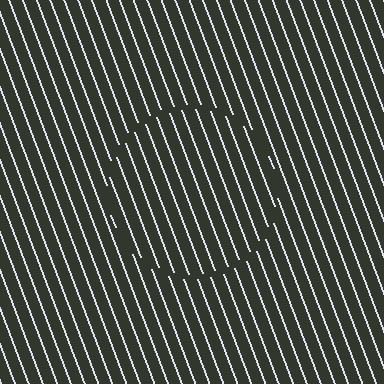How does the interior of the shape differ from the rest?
The interior of the shape contains the same grating, shifted by half a period — the contour is defined by the phase discontinuity where line-ends from the inner and outer gratings abut.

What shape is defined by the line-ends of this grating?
An illusory circle. The interior of the shape contains the same grating, shifted by half a period — the contour is defined by the phase discontinuity where line-ends from the inner and outer gratings abut.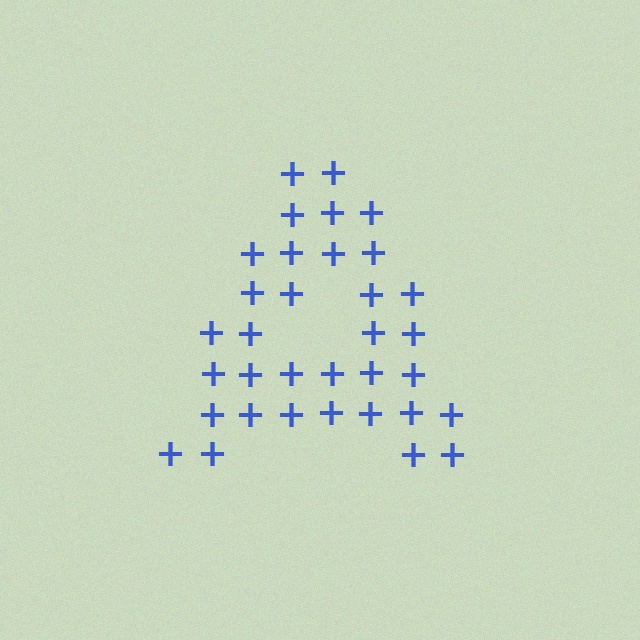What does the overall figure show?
The overall figure shows the letter A.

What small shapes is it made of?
It is made of small plus signs.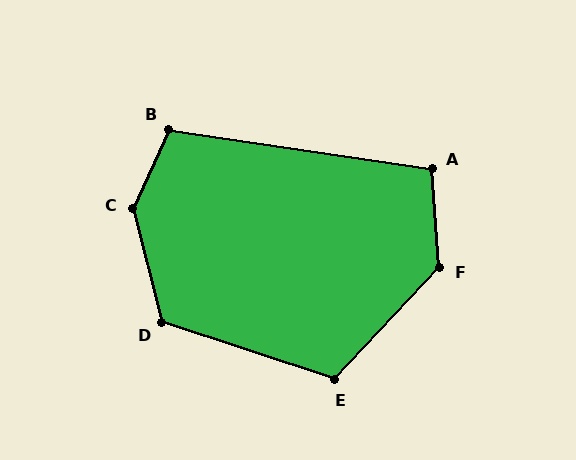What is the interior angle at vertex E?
Approximately 115 degrees (obtuse).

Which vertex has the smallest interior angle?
A, at approximately 103 degrees.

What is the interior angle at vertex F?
Approximately 132 degrees (obtuse).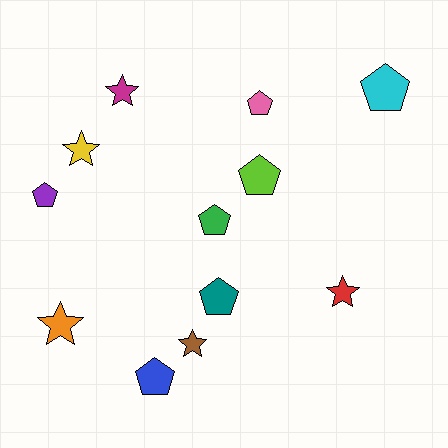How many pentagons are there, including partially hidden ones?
There are 7 pentagons.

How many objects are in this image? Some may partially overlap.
There are 12 objects.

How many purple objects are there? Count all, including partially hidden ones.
There is 1 purple object.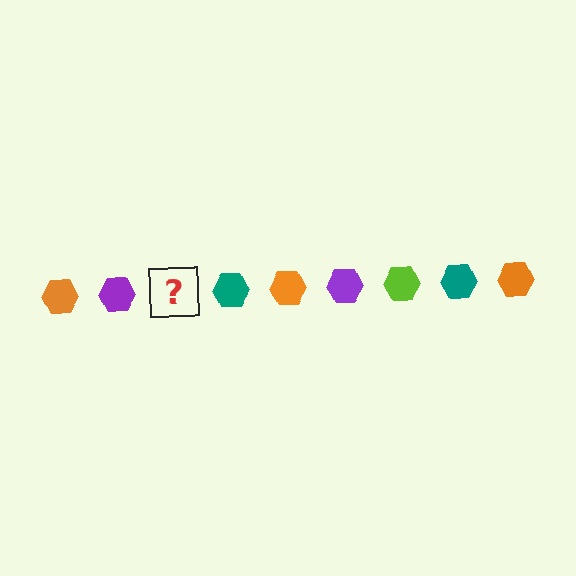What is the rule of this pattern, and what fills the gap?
The rule is that the pattern cycles through orange, purple, lime, teal hexagons. The gap should be filled with a lime hexagon.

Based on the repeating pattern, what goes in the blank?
The blank should be a lime hexagon.